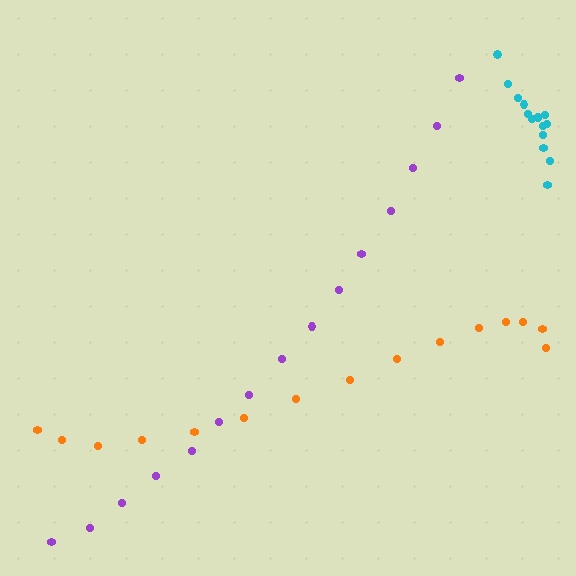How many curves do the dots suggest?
There are 3 distinct paths.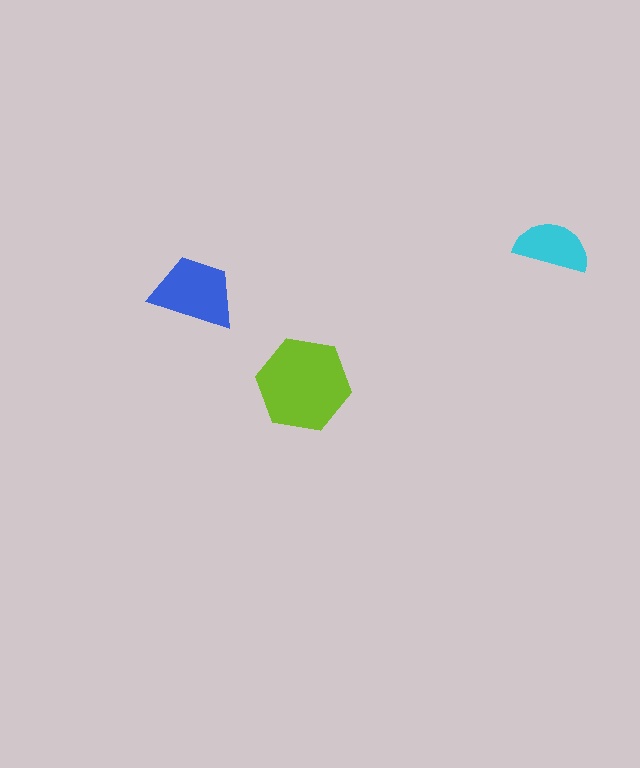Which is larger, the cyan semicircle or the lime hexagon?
The lime hexagon.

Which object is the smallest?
The cyan semicircle.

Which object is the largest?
The lime hexagon.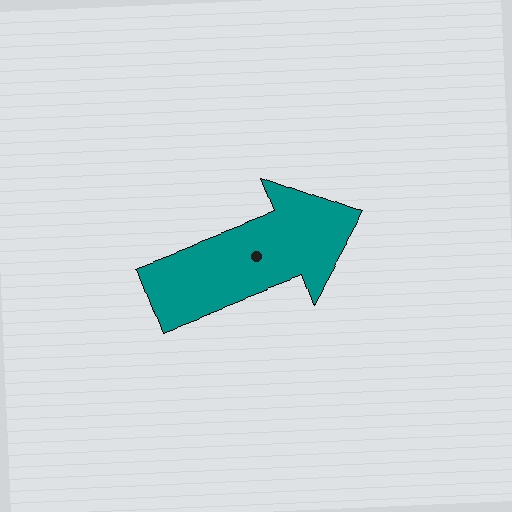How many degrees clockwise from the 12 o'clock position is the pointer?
Approximately 69 degrees.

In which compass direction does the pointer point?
East.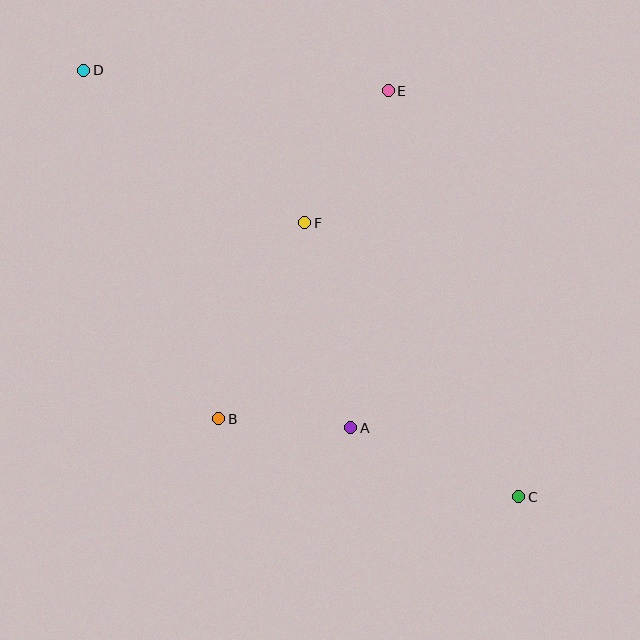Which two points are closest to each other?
Points A and B are closest to each other.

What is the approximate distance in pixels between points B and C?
The distance between B and C is approximately 310 pixels.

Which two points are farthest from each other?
Points C and D are farthest from each other.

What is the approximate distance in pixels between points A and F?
The distance between A and F is approximately 210 pixels.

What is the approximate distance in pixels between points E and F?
The distance between E and F is approximately 156 pixels.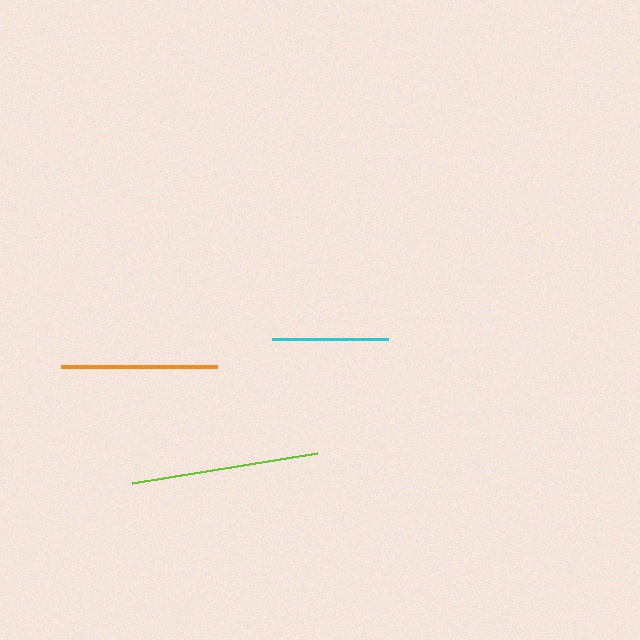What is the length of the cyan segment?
The cyan segment is approximately 116 pixels long.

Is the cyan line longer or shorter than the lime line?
The lime line is longer than the cyan line.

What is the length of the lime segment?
The lime segment is approximately 187 pixels long.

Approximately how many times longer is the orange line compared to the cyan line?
The orange line is approximately 1.3 times the length of the cyan line.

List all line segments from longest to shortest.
From longest to shortest: lime, orange, cyan.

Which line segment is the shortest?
The cyan line is the shortest at approximately 116 pixels.